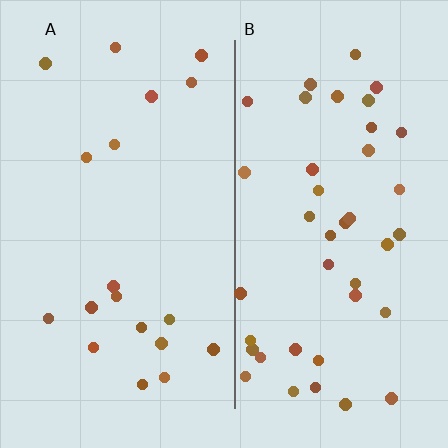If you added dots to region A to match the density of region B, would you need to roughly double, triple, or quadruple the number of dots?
Approximately double.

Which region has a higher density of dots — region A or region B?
B (the right).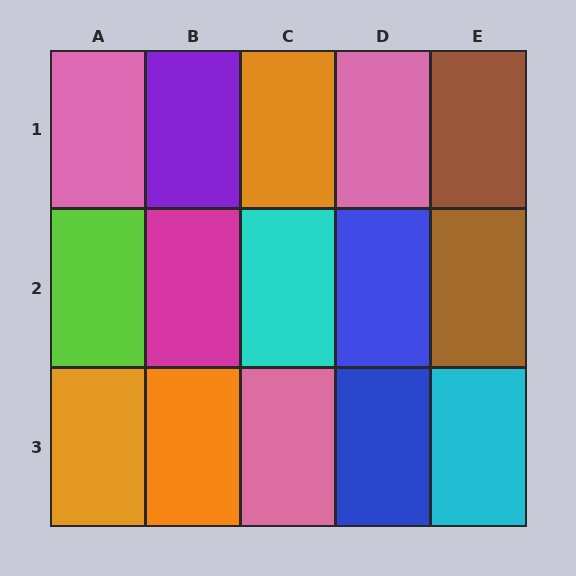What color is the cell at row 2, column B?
Magenta.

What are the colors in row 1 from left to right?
Pink, purple, orange, pink, brown.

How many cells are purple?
1 cell is purple.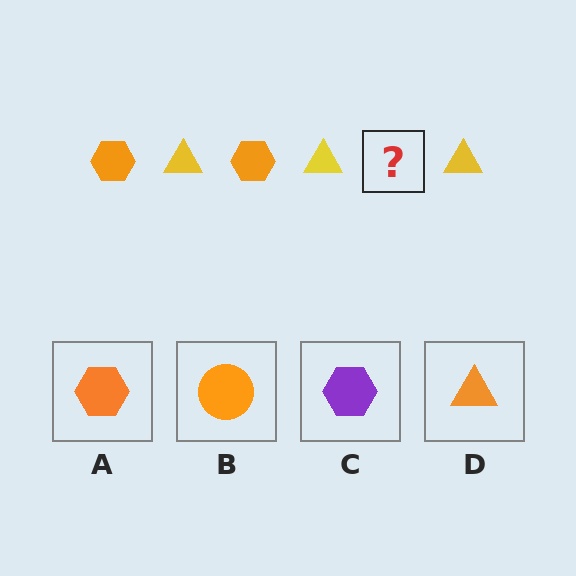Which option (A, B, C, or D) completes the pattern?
A.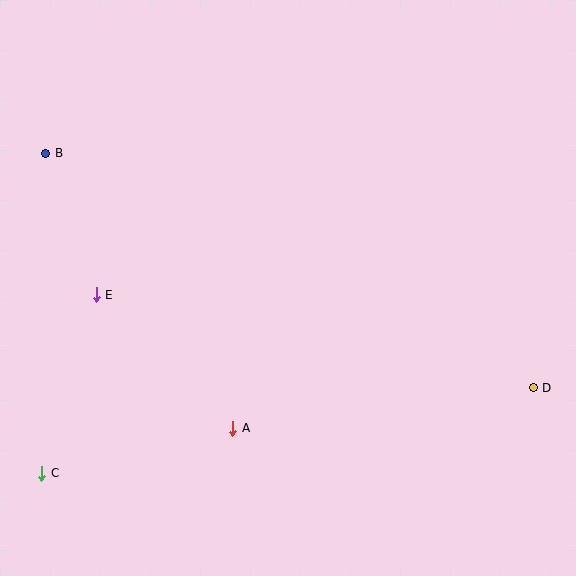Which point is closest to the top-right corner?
Point D is closest to the top-right corner.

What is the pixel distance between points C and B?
The distance between C and B is 320 pixels.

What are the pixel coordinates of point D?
Point D is at (533, 388).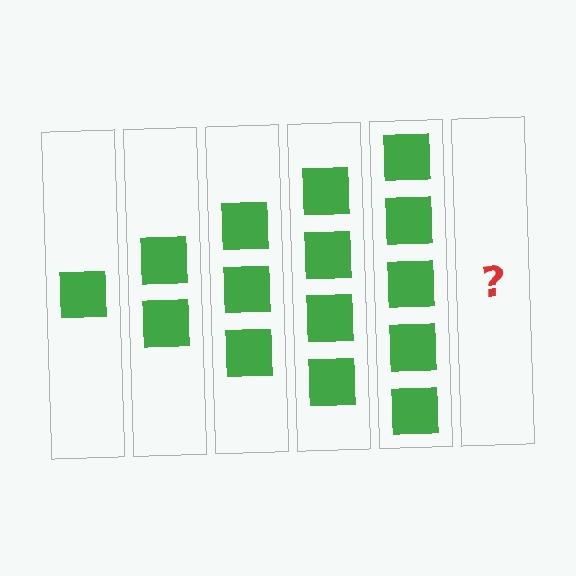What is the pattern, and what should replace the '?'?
The pattern is that each step adds one more square. The '?' should be 6 squares.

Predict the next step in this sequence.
The next step is 6 squares.